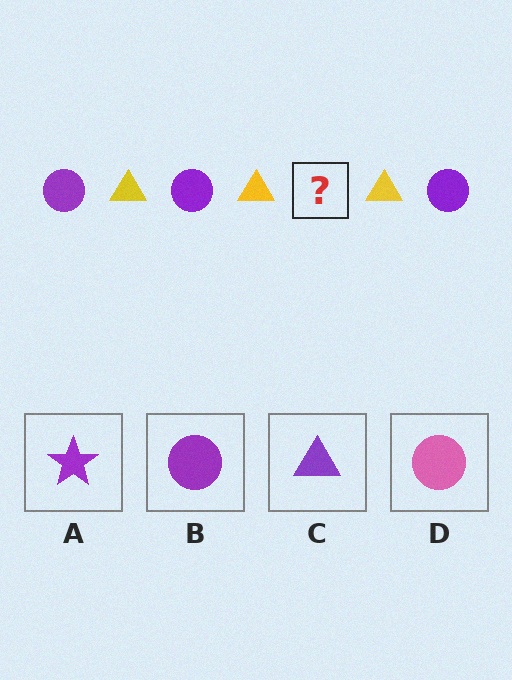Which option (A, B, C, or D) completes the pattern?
B.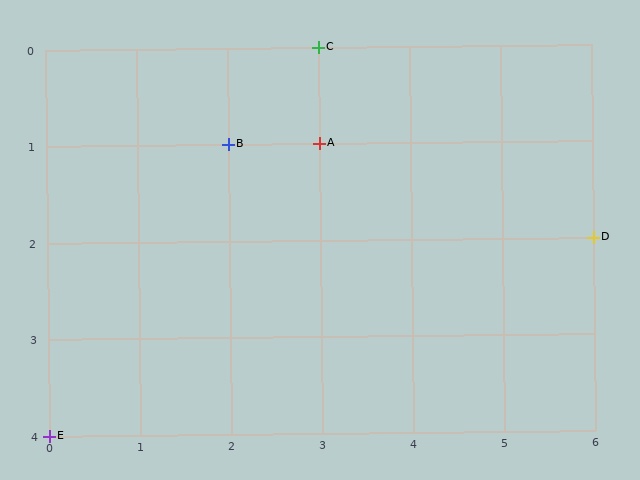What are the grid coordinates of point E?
Point E is at grid coordinates (0, 4).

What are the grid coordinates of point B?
Point B is at grid coordinates (2, 1).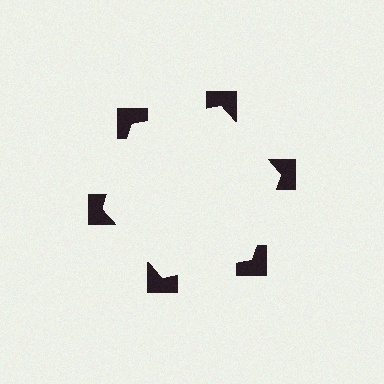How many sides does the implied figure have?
6 sides.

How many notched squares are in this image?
There are 6 — one at each vertex of the illusory hexagon.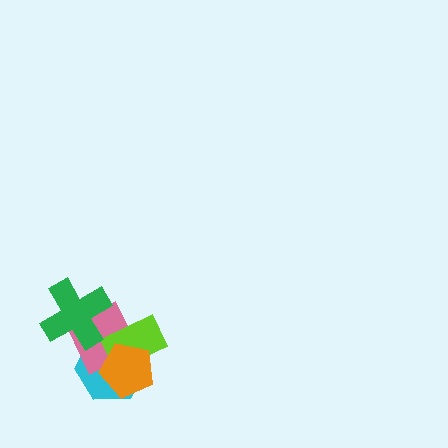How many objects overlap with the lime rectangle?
3 objects overlap with the lime rectangle.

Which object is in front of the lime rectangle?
The orange pentagon is in front of the lime rectangle.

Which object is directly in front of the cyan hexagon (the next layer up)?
The pink diamond is directly in front of the cyan hexagon.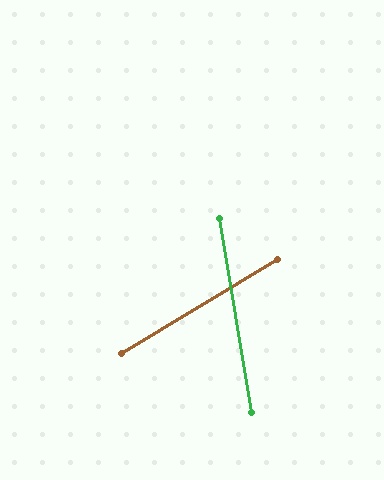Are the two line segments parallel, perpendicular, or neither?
Neither parallel nor perpendicular — they differ by about 68°.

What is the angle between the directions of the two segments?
Approximately 68 degrees.